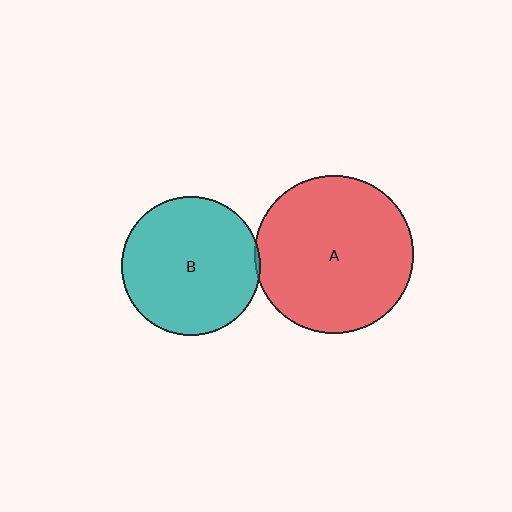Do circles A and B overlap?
Yes.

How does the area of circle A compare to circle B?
Approximately 1.3 times.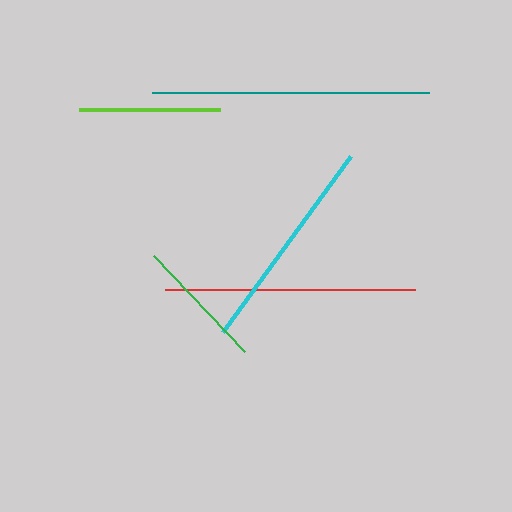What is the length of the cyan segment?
The cyan segment is approximately 217 pixels long.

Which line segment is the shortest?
The green line is the shortest at approximately 132 pixels.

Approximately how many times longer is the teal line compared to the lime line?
The teal line is approximately 2.0 times the length of the lime line.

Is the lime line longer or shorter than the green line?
The lime line is longer than the green line.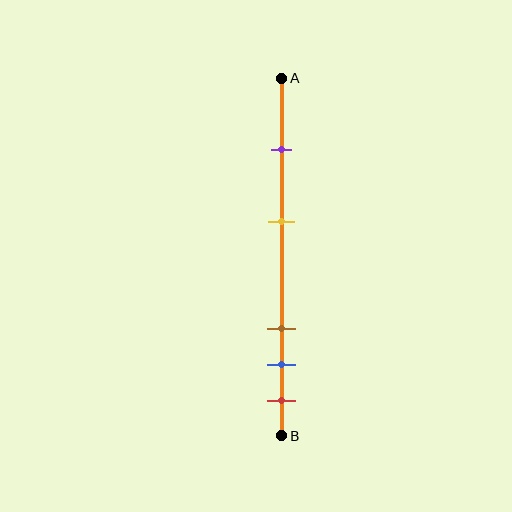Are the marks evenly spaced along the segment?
No, the marks are not evenly spaced.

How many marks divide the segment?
There are 5 marks dividing the segment.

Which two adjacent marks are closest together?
The blue and red marks are the closest adjacent pair.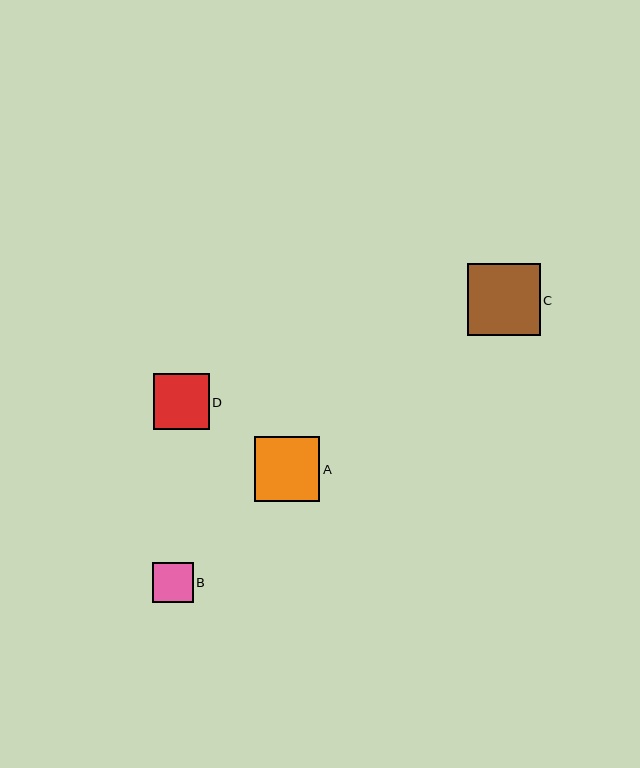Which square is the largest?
Square C is the largest with a size of approximately 72 pixels.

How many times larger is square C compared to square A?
Square C is approximately 1.1 times the size of square A.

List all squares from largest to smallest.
From largest to smallest: C, A, D, B.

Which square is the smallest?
Square B is the smallest with a size of approximately 41 pixels.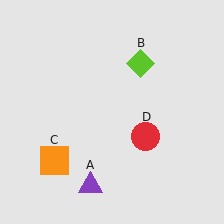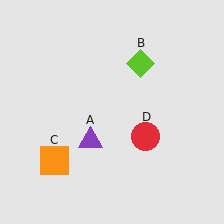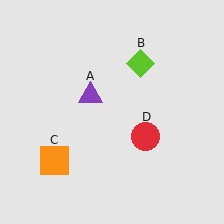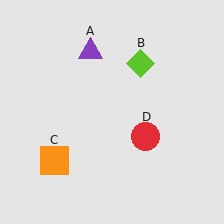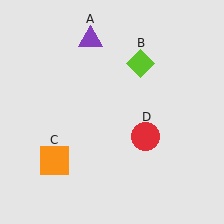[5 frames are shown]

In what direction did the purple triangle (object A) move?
The purple triangle (object A) moved up.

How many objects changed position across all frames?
1 object changed position: purple triangle (object A).